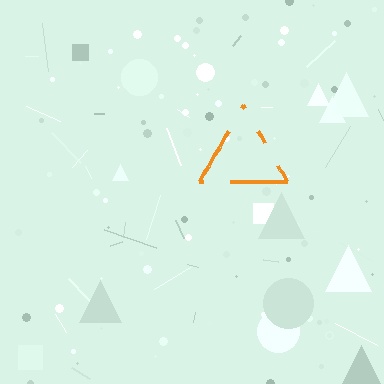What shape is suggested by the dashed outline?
The dashed outline suggests a triangle.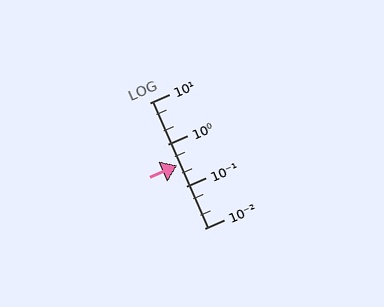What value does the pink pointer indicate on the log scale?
The pointer indicates approximately 0.32.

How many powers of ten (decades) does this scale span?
The scale spans 3 decades, from 0.01 to 10.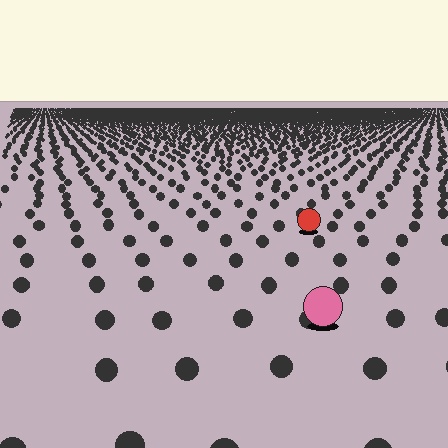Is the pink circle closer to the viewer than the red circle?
Yes. The pink circle is closer — you can tell from the texture gradient: the ground texture is coarser near it.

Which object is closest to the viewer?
The pink circle is closest. The texture marks near it are larger and more spread out.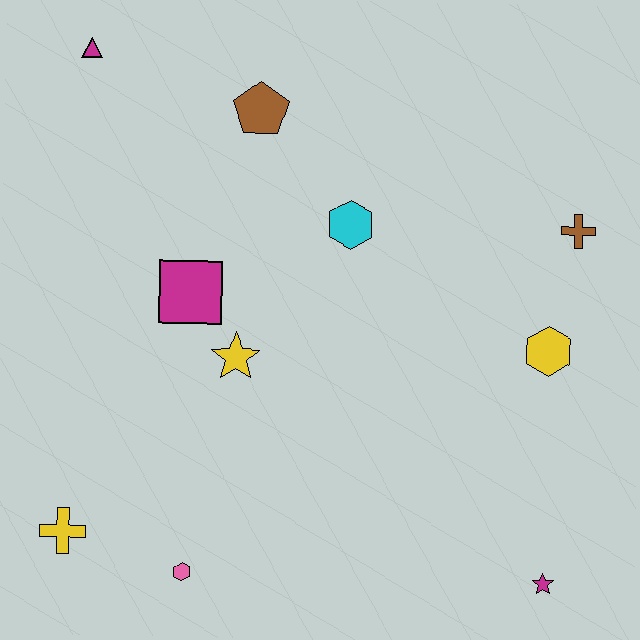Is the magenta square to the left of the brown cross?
Yes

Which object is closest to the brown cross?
The yellow hexagon is closest to the brown cross.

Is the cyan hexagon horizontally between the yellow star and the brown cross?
Yes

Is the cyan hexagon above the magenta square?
Yes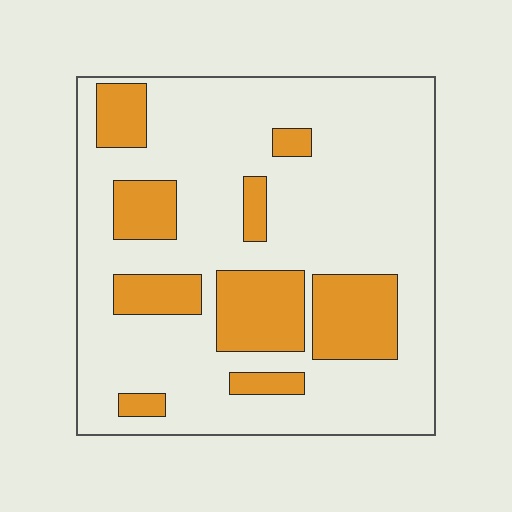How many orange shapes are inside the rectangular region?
9.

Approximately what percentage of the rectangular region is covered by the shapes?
Approximately 25%.